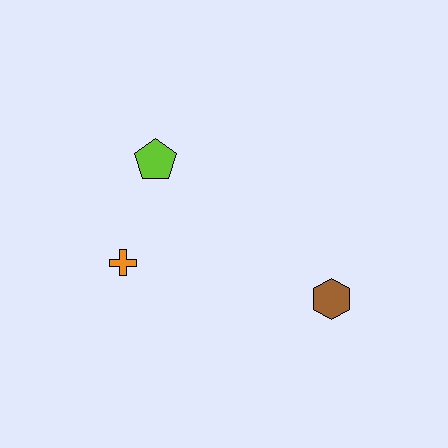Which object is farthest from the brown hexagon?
The lime pentagon is farthest from the brown hexagon.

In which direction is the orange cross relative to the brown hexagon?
The orange cross is to the left of the brown hexagon.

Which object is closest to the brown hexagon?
The orange cross is closest to the brown hexagon.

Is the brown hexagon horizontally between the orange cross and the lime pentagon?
No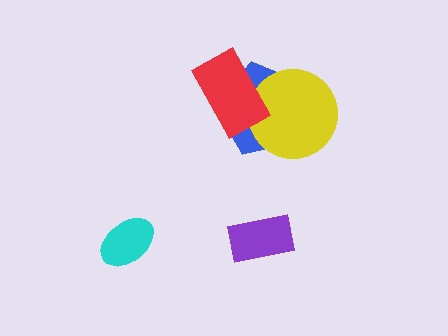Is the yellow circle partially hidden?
Yes, it is partially covered by another shape.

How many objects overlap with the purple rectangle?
0 objects overlap with the purple rectangle.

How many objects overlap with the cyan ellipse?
0 objects overlap with the cyan ellipse.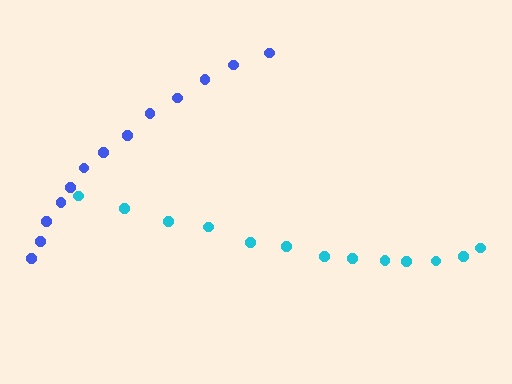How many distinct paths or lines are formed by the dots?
There are 2 distinct paths.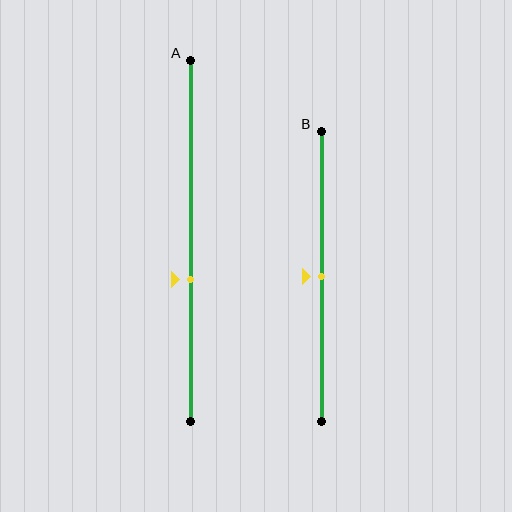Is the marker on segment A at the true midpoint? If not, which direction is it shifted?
No, the marker on segment A is shifted downward by about 11% of the segment length.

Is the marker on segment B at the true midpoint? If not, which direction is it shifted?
Yes, the marker on segment B is at the true midpoint.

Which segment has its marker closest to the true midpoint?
Segment B has its marker closest to the true midpoint.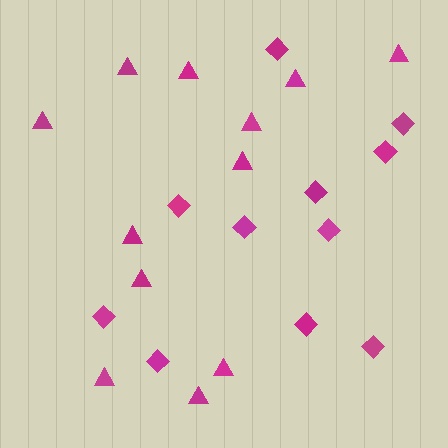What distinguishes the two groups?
There are 2 groups: one group of diamonds (11) and one group of triangles (12).